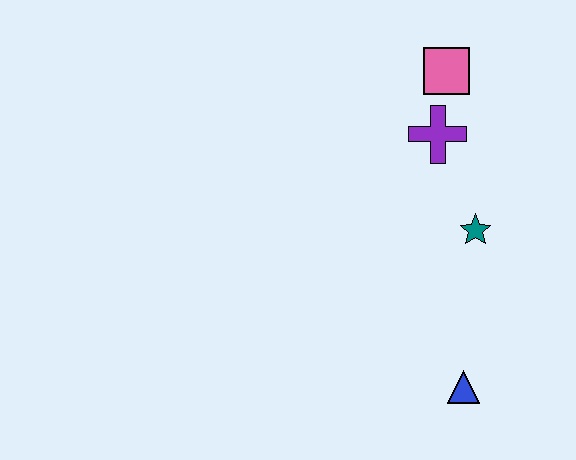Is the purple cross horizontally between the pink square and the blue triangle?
No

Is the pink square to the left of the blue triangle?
Yes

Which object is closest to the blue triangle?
The teal star is closest to the blue triangle.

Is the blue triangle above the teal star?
No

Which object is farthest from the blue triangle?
The pink square is farthest from the blue triangle.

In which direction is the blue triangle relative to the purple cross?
The blue triangle is below the purple cross.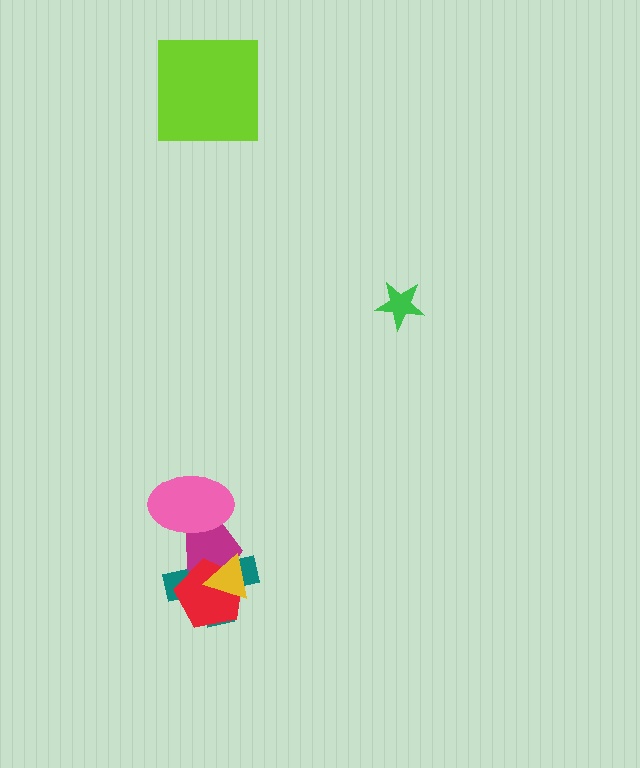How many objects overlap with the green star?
0 objects overlap with the green star.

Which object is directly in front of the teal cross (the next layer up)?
The magenta pentagon is directly in front of the teal cross.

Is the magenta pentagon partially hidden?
Yes, it is partially covered by another shape.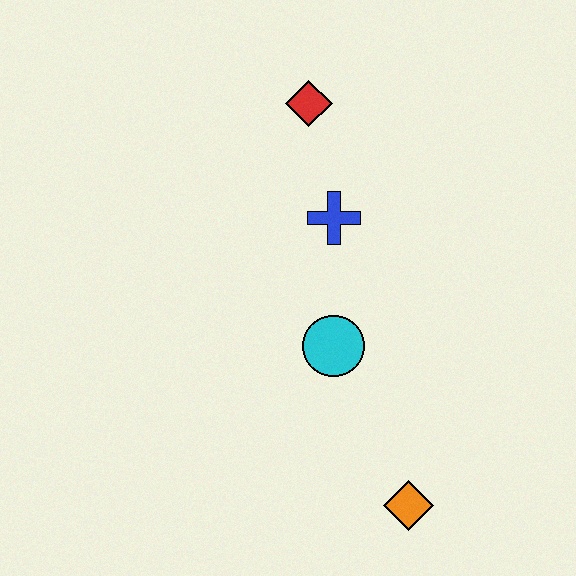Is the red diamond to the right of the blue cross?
No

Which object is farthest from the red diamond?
The orange diamond is farthest from the red diamond.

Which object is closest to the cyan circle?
The blue cross is closest to the cyan circle.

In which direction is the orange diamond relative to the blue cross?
The orange diamond is below the blue cross.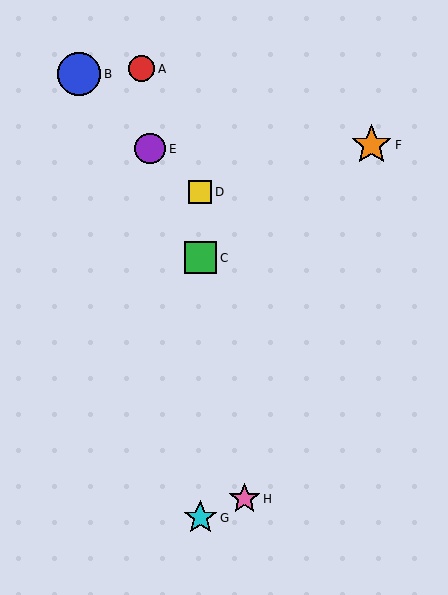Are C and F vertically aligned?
No, C is at x≈200 and F is at x≈372.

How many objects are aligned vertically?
3 objects (C, D, G) are aligned vertically.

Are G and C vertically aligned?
Yes, both are at x≈200.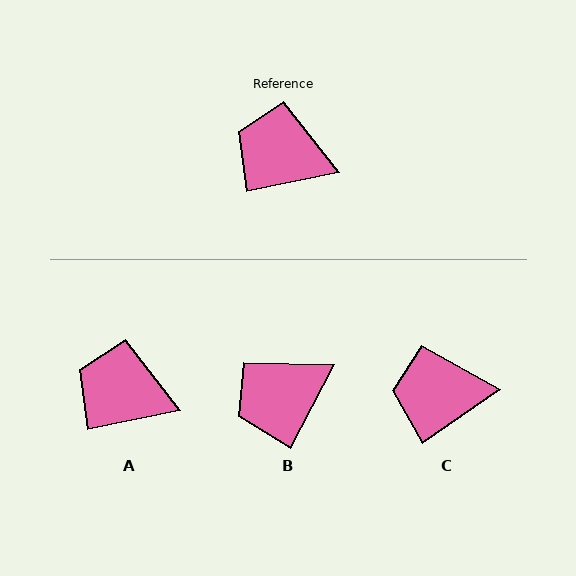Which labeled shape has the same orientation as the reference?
A.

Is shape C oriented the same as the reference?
No, it is off by about 23 degrees.